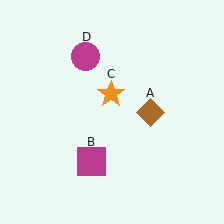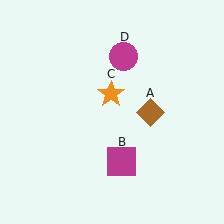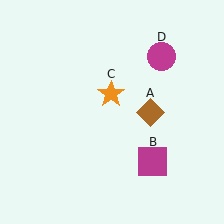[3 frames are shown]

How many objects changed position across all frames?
2 objects changed position: magenta square (object B), magenta circle (object D).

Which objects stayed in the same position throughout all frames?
Brown diamond (object A) and orange star (object C) remained stationary.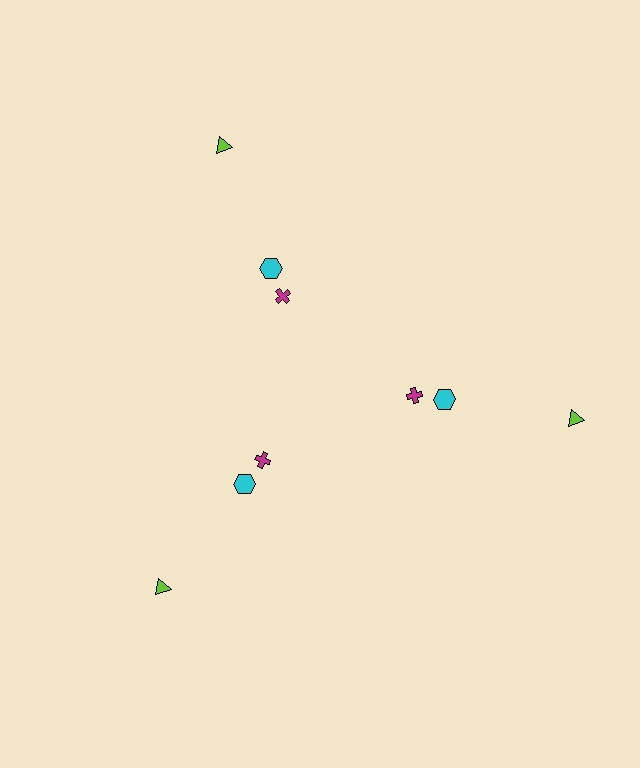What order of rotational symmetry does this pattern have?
This pattern has 3-fold rotational symmetry.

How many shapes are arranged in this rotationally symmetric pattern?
There are 9 shapes, arranged in 3 groups of 3.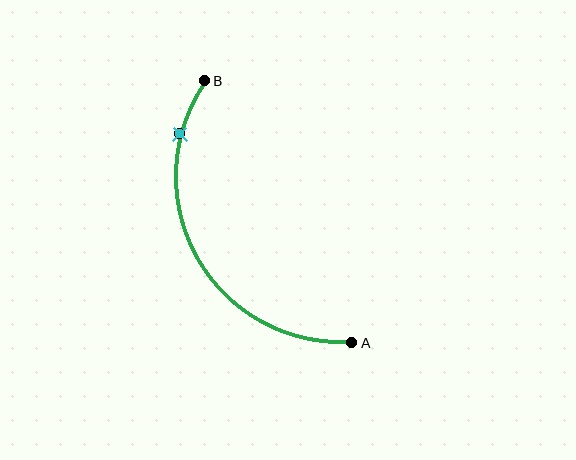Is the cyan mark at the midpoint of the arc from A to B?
No. The cyan mark lies on the arc but is closer to endpoint B. The arc midpoint would be at the point on the curve equidistant along the arc from both A and B.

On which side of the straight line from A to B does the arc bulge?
The arc bulges to the left of the straight line connecting A and B.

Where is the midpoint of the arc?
The arc midpoint is the point on the curve farthest from the straight line joining A and B. It sits to the left of that line.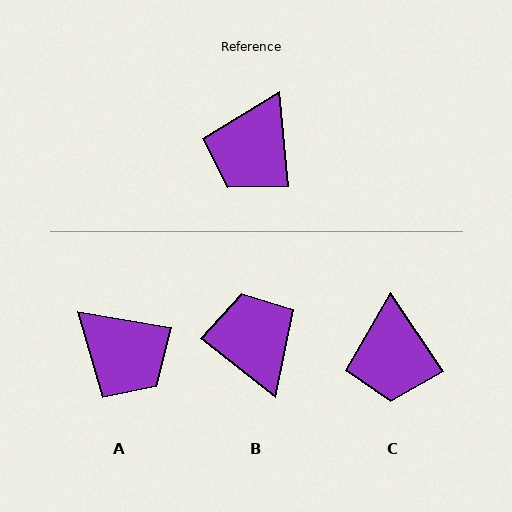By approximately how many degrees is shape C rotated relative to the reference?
Approximately 29 degrees counter-clockwise.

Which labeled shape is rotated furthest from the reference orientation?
B, about 133 degrees away.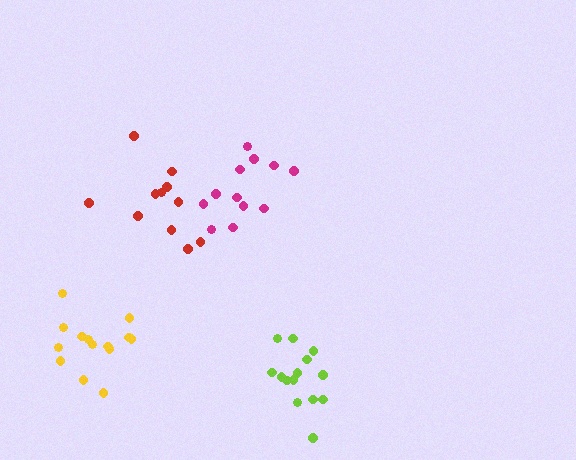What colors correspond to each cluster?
The clusters are colored: lime, magenta, yellow, red.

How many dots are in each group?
Group 1: 14 dots, Group 2: 12 dots, Group 3: 14 dots, Group 4: 11 dots (51 total).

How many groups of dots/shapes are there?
There are 4 groups.